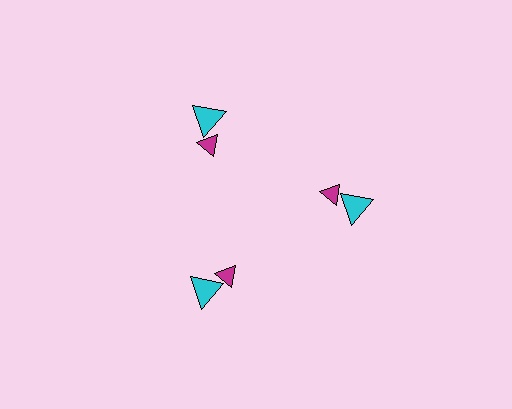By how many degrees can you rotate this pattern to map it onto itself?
The pattern maps onto itself every 120 degrees of rotation.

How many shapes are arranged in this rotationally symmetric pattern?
There are 6 shapes, arranged in 3 groups of 2.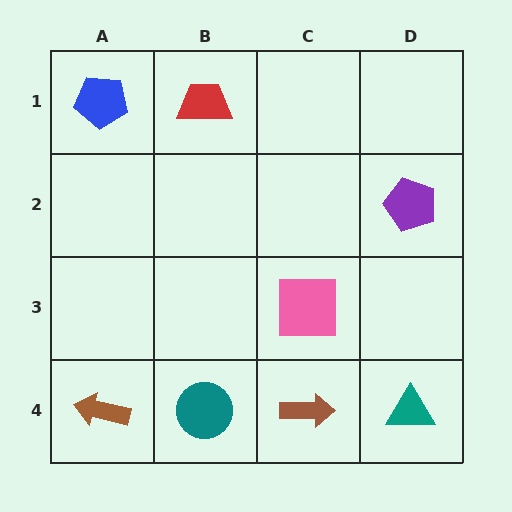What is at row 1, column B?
A red trapezoid.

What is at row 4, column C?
A brown arrow.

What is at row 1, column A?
A blue pentagon.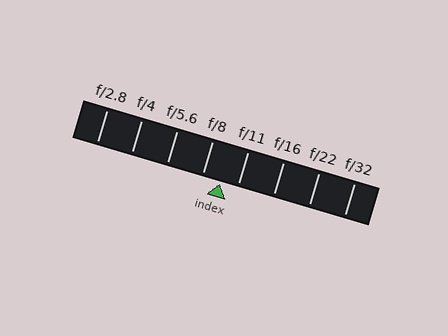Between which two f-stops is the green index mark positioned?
The index mark is between f/8 and f/11.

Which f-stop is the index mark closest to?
The index mark is closest to f/11.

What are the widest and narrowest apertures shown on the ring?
The widest aperture shown is f/2.8 and the narrowest is f/32.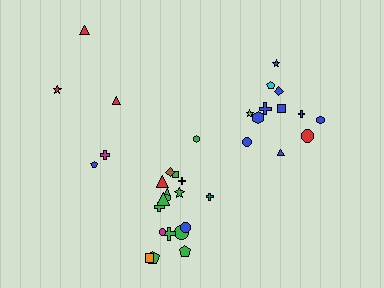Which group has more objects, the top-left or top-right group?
The top-right group.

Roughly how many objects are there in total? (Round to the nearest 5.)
Roughly 35 objects in total.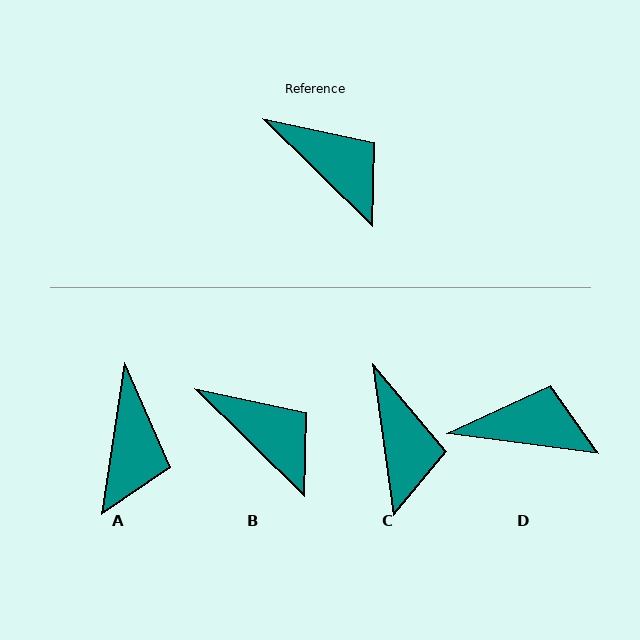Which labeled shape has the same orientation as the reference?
B.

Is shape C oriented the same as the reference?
No, it is off by about 37 degrees.